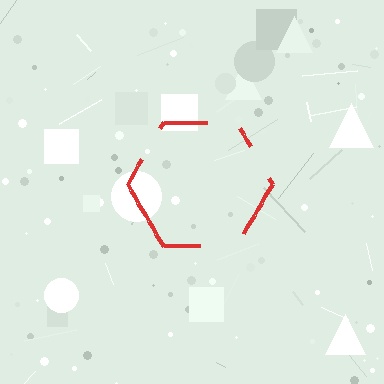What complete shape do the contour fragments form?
The contour fragments form a hexagon.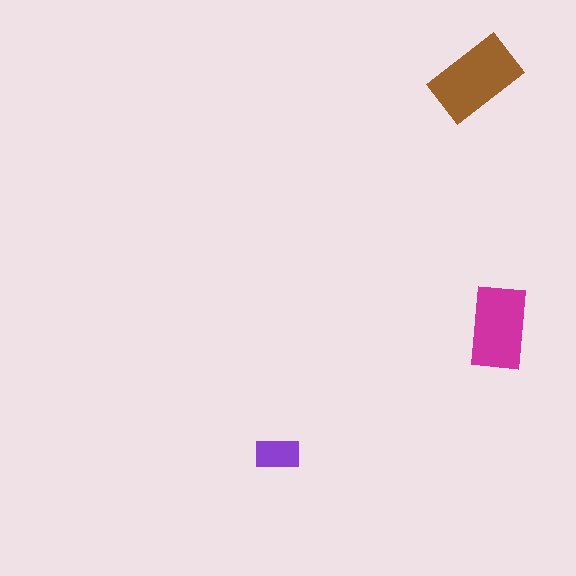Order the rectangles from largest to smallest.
the brown one, the magenta one, the purple one.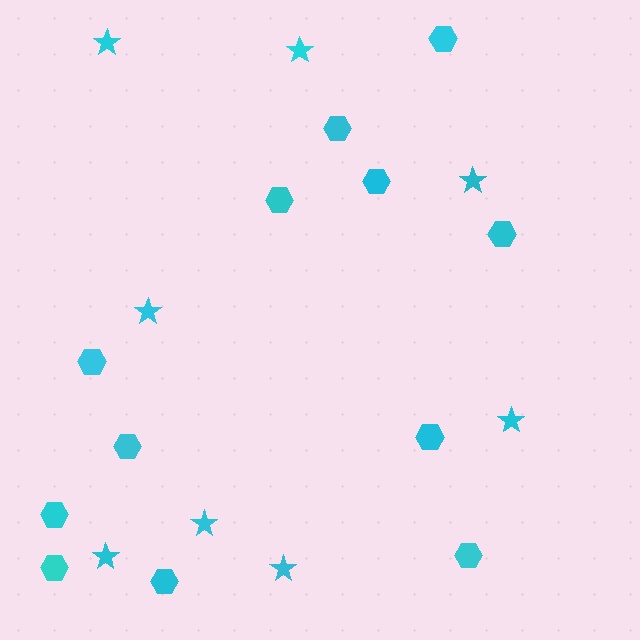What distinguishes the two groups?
There are 2 groups: one group of hexagons (12) and one group of stars (8).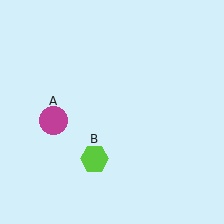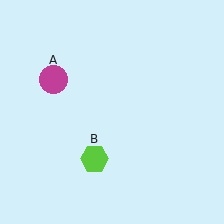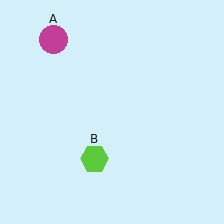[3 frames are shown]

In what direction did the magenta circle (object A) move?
The magenta circle (object A) moved up.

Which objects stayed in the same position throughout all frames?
Lime hexagon (object B) remained stationary.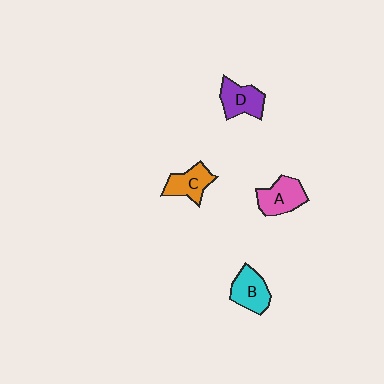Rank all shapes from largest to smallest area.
From largest to smallest: A (pink), B (cyan), D (purple), C (orange).